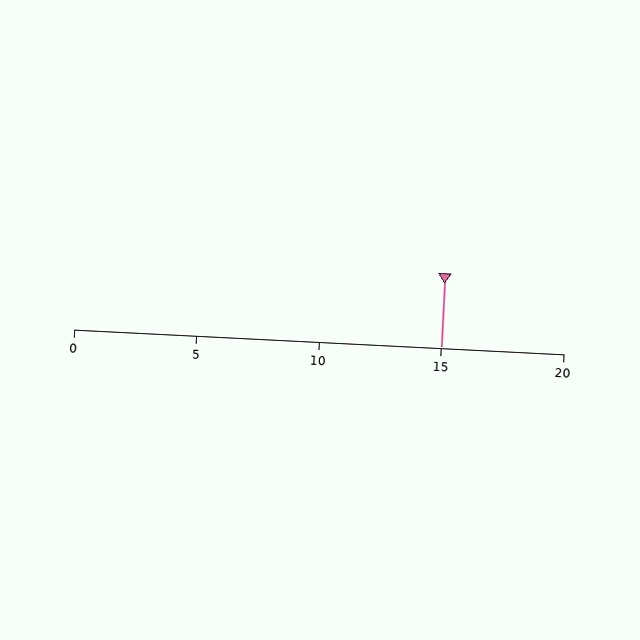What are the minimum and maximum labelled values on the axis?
The axis runs from 0 to 20.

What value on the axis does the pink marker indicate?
The marker indicates approximately 15.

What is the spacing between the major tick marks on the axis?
The major ticks are spaced 5 apart.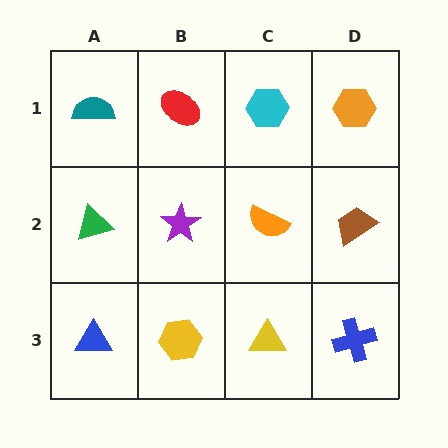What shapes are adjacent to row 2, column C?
A cyan hexagon (row 1, column C), a yellow triangle (row 3, column C), a purple star (row 2, column B), a brown trapezoid (row 2, column D).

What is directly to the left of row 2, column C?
A purple star.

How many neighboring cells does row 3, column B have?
3.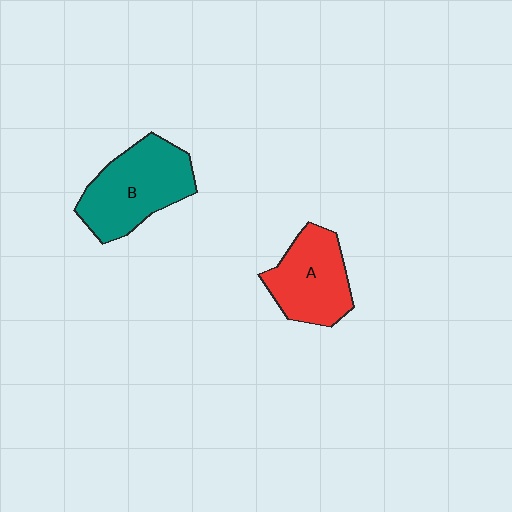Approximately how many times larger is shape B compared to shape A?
Approximately 1.2 times.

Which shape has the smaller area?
Shape A (red).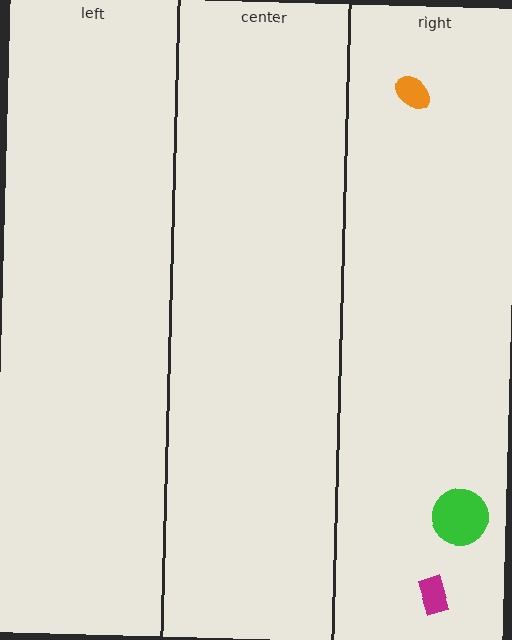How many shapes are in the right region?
3.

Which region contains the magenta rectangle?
The right region.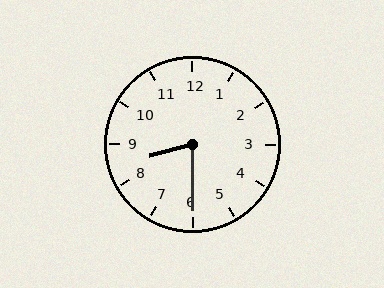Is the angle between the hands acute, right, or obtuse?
It is acute.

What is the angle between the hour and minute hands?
Approximately 75 degrees.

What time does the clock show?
8:30.